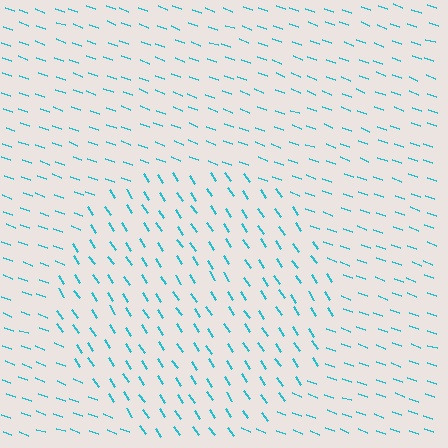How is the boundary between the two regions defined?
The boundary is defined purely by a change in line orientation (approximately 36 degrees difference). All lines are the same color and thickness.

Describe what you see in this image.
The image is filled with small cyan line segments. A circle region in the image has lines oriented differently from the surrounding lines, creating a visible texture boundary.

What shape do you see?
I see a circle.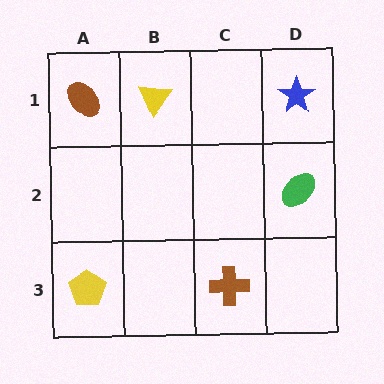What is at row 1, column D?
A blue star.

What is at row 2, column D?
A green ellipse.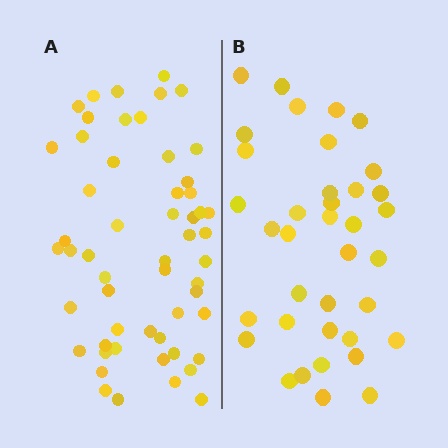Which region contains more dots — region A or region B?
Region A (the left region) has more dots.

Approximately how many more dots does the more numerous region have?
Region A has approximately 20 more dots than region B.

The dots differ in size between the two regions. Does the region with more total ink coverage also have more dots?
No. Region B has more total ink coverage because its dots are larger, but region A actually contains more individual dots. Total area can be misleading — the number of items is what matters here.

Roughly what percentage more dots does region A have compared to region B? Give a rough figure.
About 50% more.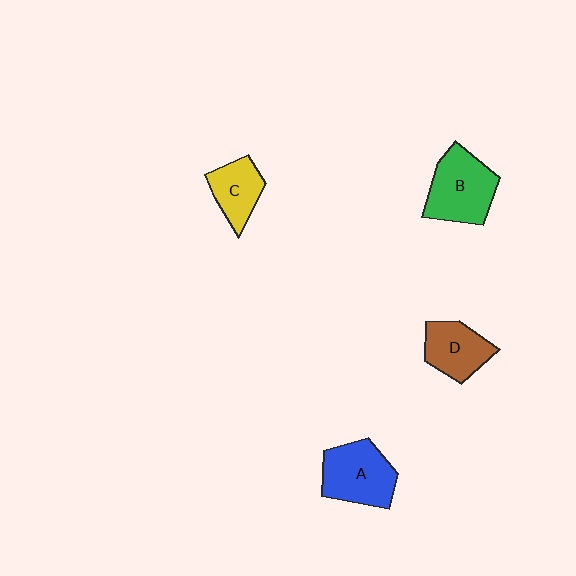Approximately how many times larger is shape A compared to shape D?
Approximately 1.3 times.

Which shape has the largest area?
Shape B (green).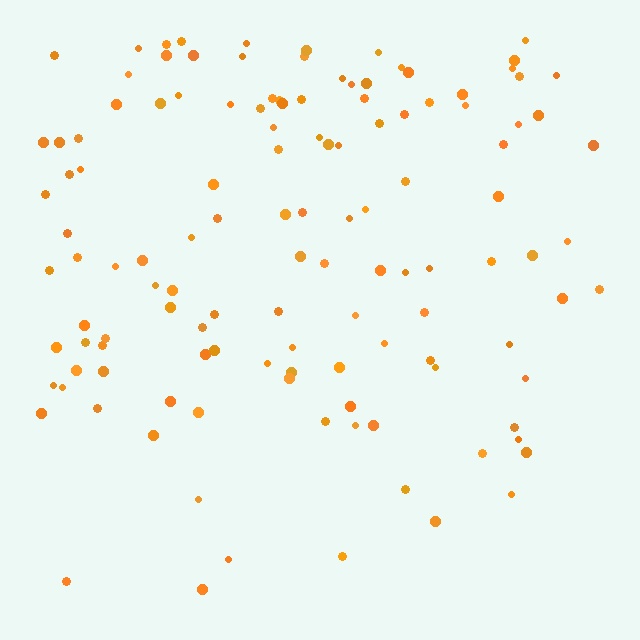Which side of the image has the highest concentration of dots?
The top.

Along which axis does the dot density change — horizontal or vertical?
Vertical.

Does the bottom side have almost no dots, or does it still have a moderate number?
Still a moderate number, just noticeably fewer than the top.